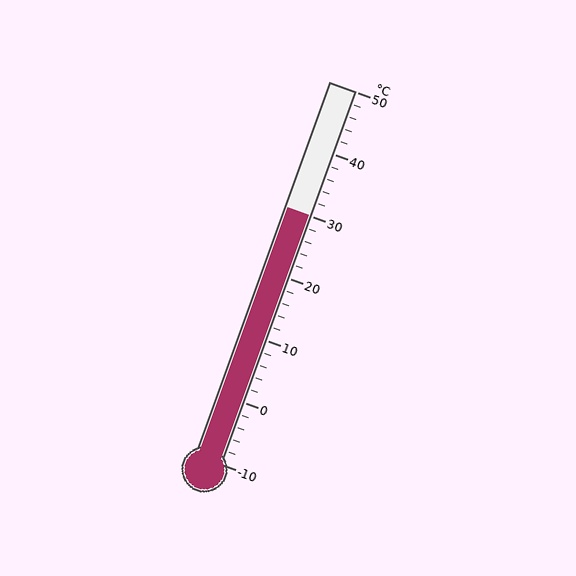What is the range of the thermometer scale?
The thermometer scale ranges from -10°C to 50°C.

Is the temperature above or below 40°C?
The temperature is below 40°C.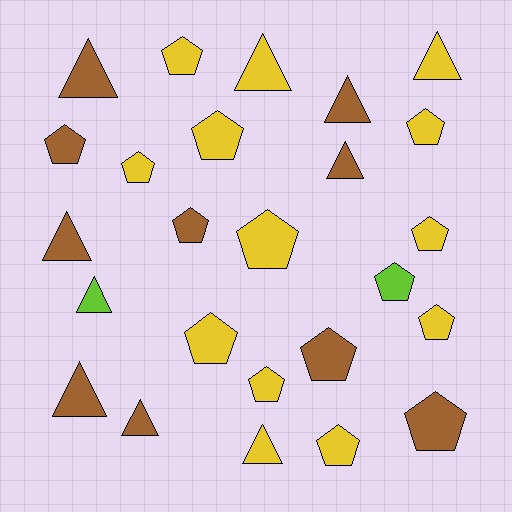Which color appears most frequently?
Yellow, with 13 objects.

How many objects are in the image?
There are 25 objects.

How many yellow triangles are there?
There are 3 yellow triangles.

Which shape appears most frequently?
Pentagon, with 15 objects.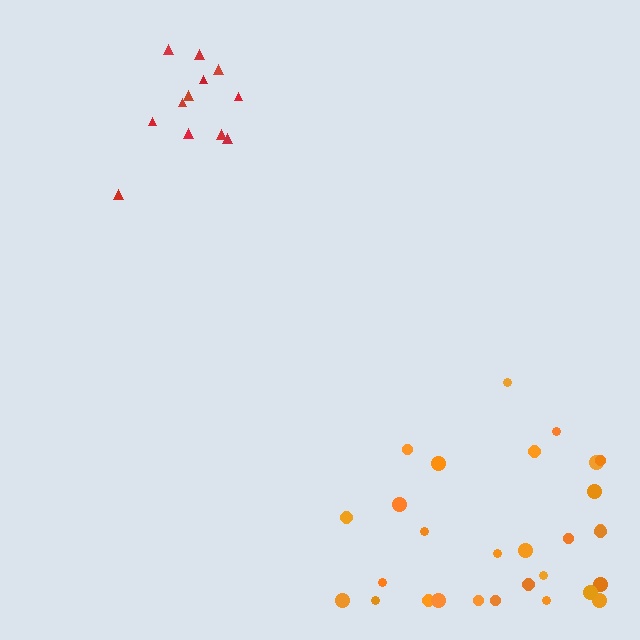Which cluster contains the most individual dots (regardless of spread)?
Orange (29).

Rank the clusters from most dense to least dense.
red, orange.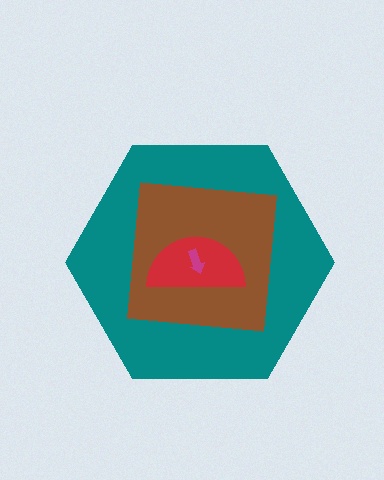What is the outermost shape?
The teal hexagon.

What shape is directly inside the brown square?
The red semicircle.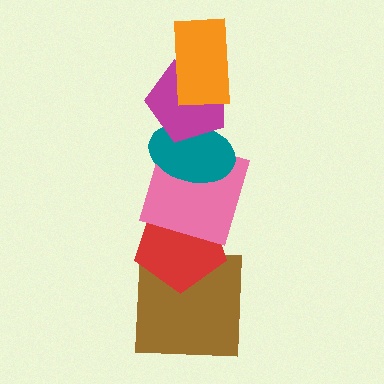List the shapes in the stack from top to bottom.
From top to bottom: the orange rectangle, the magenta pentagon, the teal ellipse, the pink square, the red pentagon, the brown square.